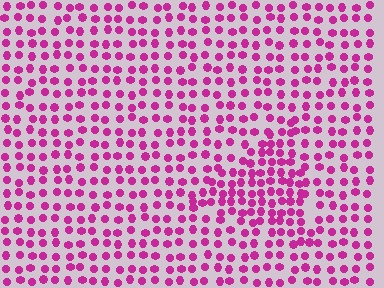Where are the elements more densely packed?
The elements are more densely packed inside the triangle boundary.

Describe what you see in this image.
The image contains small magenta elements arranged at two different densities. A triangle-shaped region is visible where the elements are more densely packed than the surrounding area.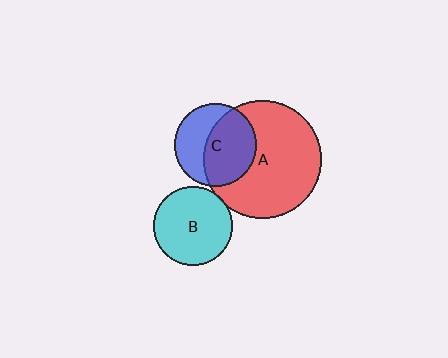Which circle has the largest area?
Circle A (red).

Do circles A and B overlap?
Yes.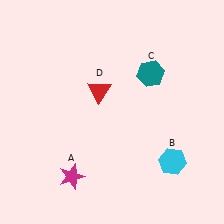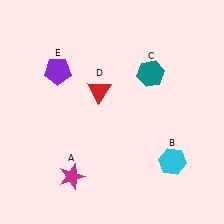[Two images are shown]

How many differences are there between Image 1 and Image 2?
There is 1 difference between the two images.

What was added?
A purple pentagon (E) was added in Image 2.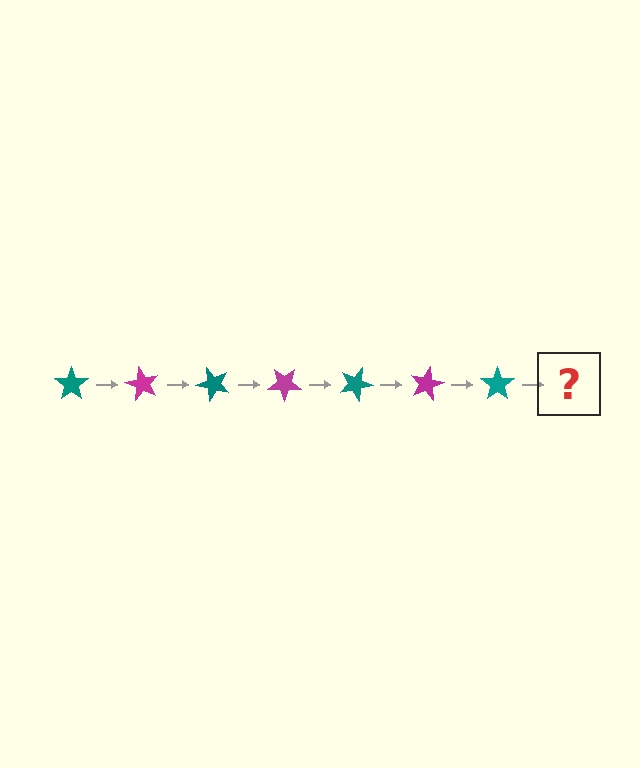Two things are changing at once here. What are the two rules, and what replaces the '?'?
The two rules are that it rotates 60 degrees each step and the color cycles through teal and magenta. The '?' should be a magenta star, rotated 420 degrees from the start.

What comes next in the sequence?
The next element should be a magenta star, rotated 420 degrees from the start.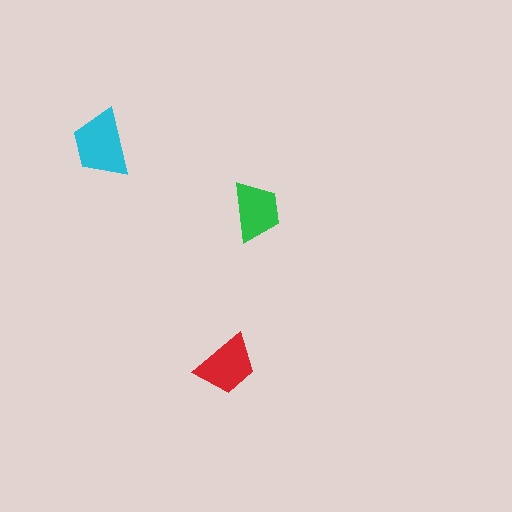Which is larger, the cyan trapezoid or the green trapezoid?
The cyan one.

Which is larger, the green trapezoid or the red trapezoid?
The red one.